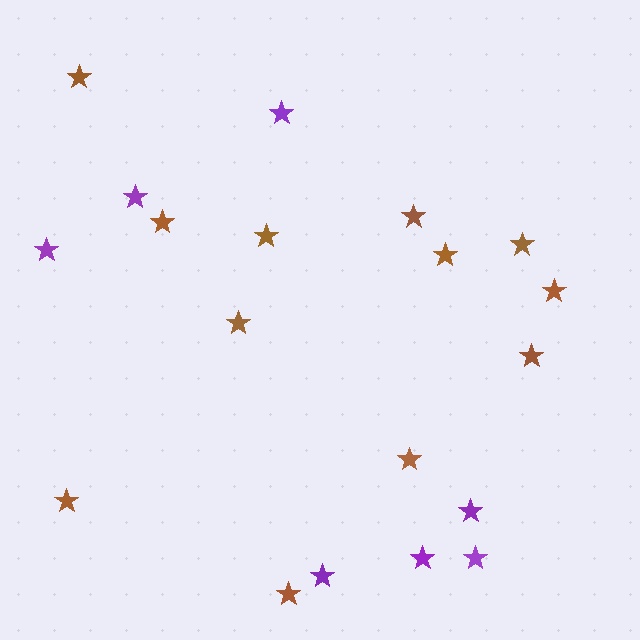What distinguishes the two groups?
There are 2 groups: one group of purple stars (7) and one group of brown stars (12).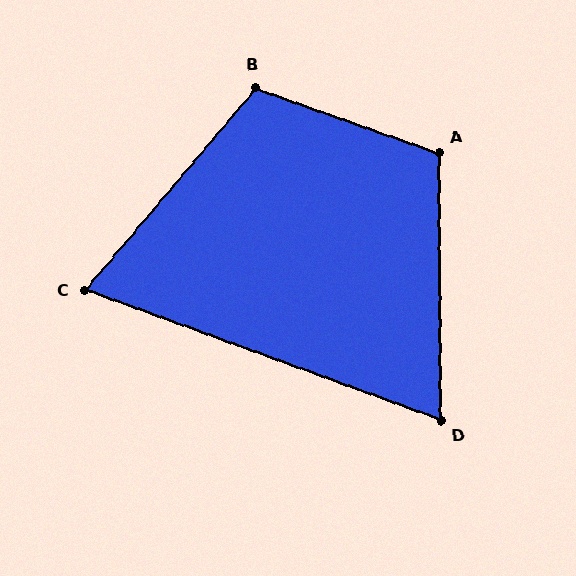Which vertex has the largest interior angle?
B, at approximately 111 degrees.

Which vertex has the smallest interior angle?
D, at approximately 69 degrees.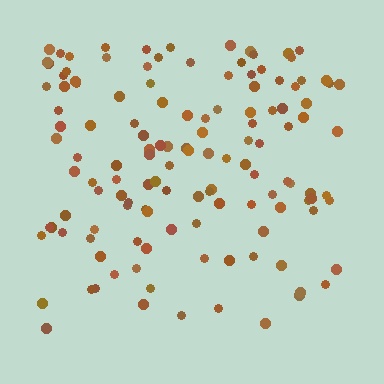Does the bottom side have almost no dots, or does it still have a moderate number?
Still a moderate number, just noticeably fewer than the top.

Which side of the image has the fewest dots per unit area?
The bottom.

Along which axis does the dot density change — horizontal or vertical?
Vertical.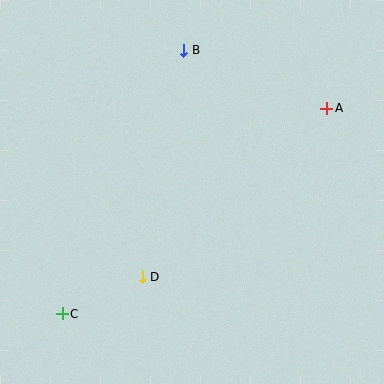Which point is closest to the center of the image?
Point D at (142, 277) is closest to the center.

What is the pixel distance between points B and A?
The distance between B and A is 155 pixels.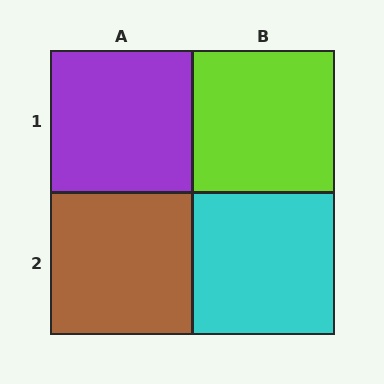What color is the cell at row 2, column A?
Brown.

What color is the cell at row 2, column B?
Cyan.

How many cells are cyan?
1 cell is cyan.